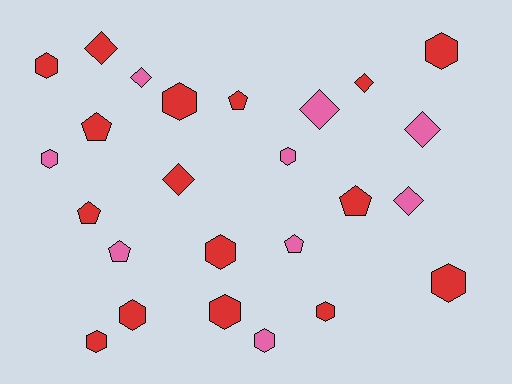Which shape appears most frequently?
Hexagon, with 12 objects.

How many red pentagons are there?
There are 4 red pentagons.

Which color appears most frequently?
Red, with 16 objects.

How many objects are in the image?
There are 25 objects.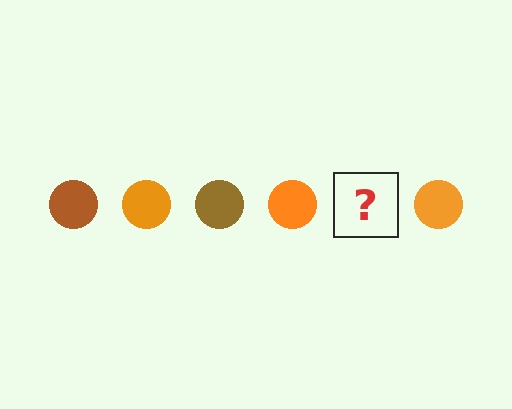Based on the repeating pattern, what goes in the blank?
The blank should be a brown circle.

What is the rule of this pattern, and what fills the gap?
The rule is that the pattern cycles through brown, orange circles. The gap should be filled with a brown circle.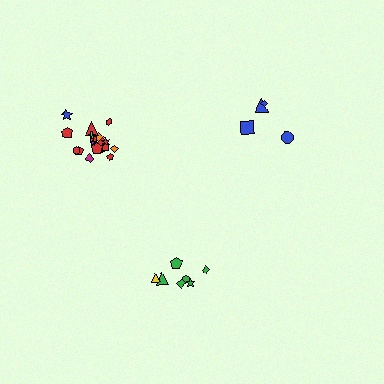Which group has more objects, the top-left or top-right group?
The top-left group.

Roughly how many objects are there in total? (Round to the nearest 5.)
Roughly 30 objects in total.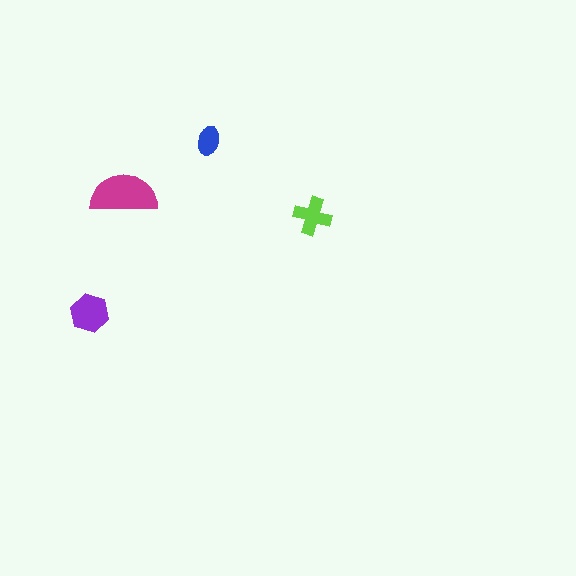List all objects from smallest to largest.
The blue ellipse, the lime cross, the purple hexagon, the magenta semicircle.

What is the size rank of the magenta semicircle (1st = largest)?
1st.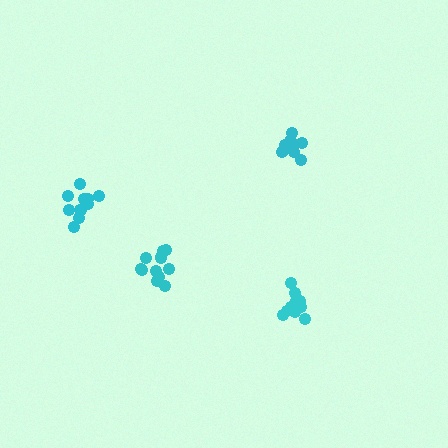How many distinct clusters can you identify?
There are 4 distinct clusters.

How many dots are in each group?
Group 1: 13 dots, Group 2: 11 dots, Group 3: 12 dots, Group 4: 11 dots (47 total).